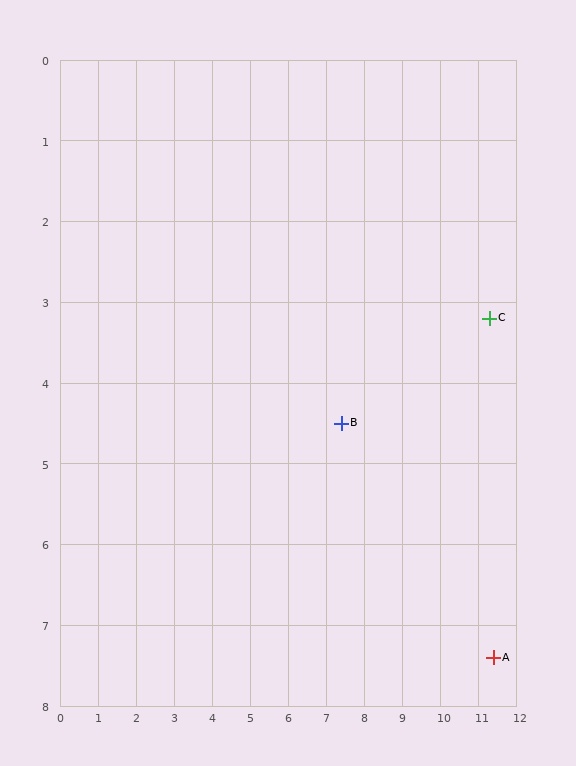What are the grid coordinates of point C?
Point C is at approximately (11.3, 3.2).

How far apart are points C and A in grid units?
Points C and A are about 4.2 grid units apart.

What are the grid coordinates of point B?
Point B is at approximately (7.4, 4.5).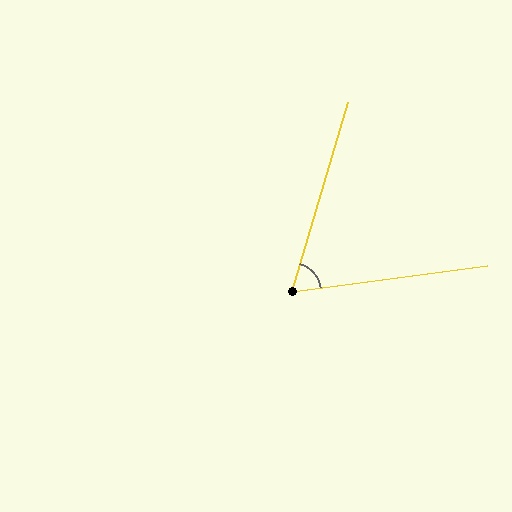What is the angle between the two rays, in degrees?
Approximately 66 degrees.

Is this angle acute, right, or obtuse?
It is acute.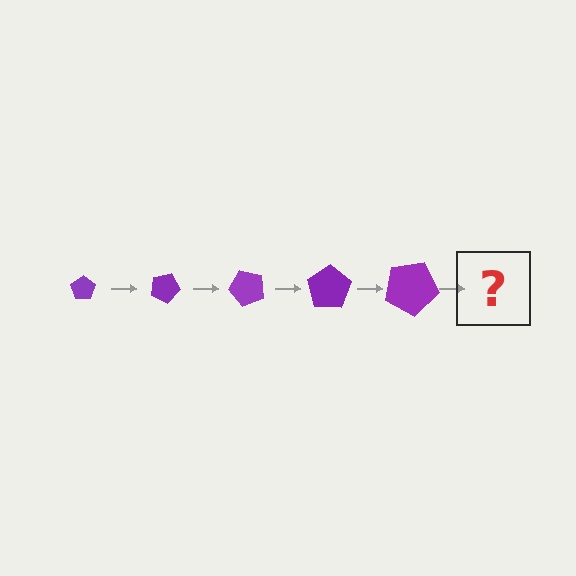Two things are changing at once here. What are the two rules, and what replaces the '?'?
The two rules are that the pentagon grows larger each step and it rotates 25 degrees each step. The '?' should be a pentagon, larger than the previous one and rotated 125 degrees from the start.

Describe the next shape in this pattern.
It should be a pentagon, larger than the previous one and rotated 125 degrees from the start.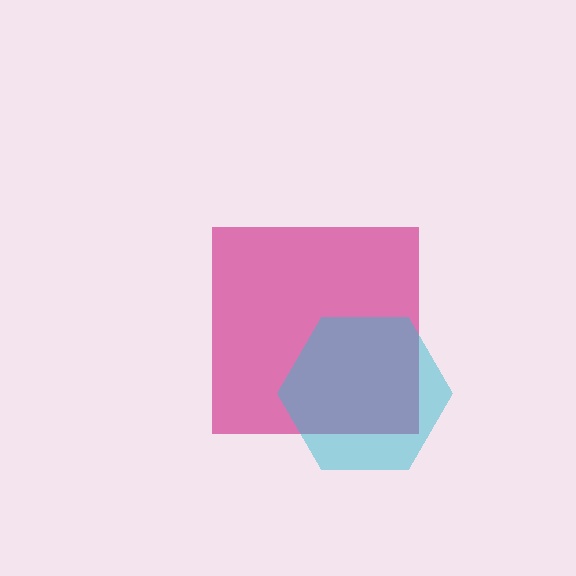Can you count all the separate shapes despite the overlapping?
Yes, there are 2 separate shapes.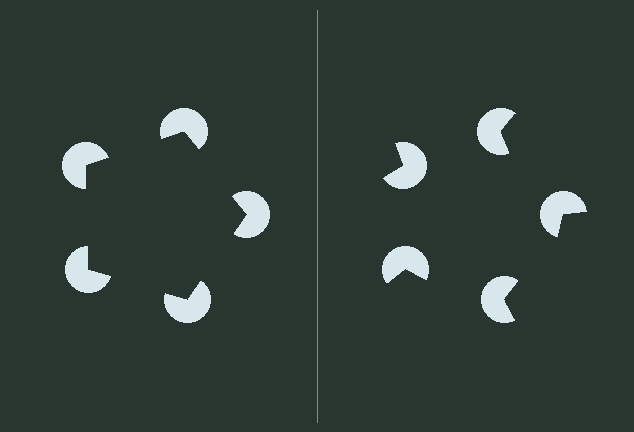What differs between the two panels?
The pac-man discs are positioned identically on both sides; only the wedge orientations differ. On the left they align to a pentagon; on the right they are misaligned.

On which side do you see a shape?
An illusory pentagon appears on the left side. On the right side the wedge cuts are rotated, so no coherent shape forms.